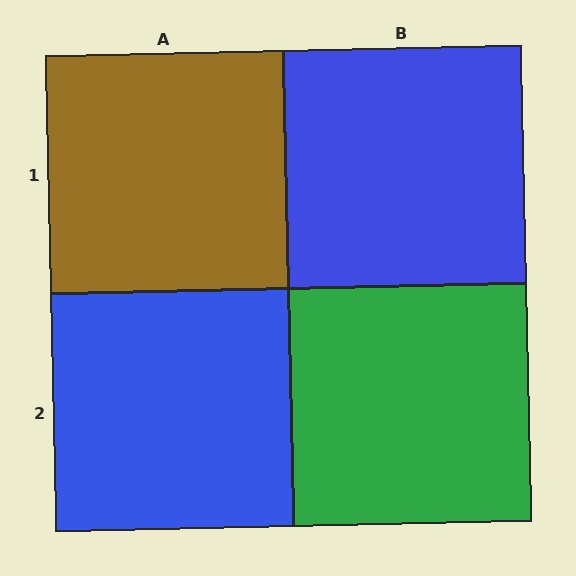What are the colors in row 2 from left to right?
Blue, green.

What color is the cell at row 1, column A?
Brown.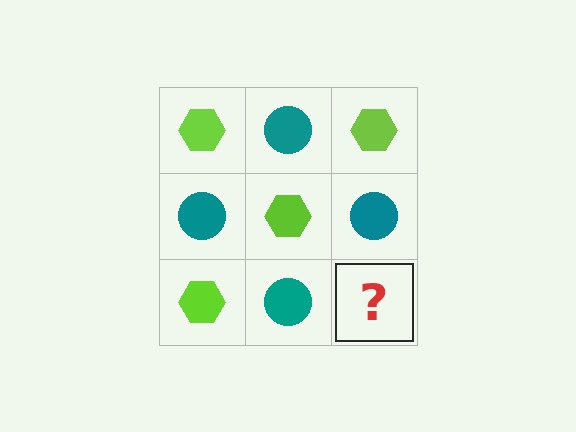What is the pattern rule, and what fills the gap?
The rule is that it alternates lime hexagon and teal circle in a checkerboard pattern. The gap should be filled with a lime hexagon.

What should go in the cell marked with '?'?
The missing cell should contain a lime hexagon.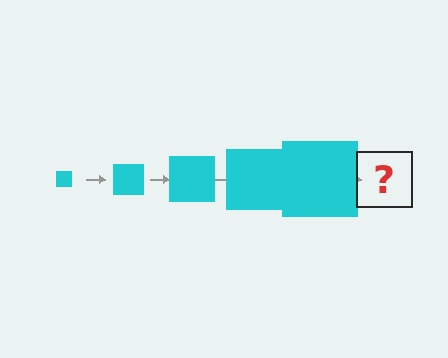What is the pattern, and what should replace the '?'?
The pattern is that the square gets progressively larger each step. The '?' should be a cyan square, larger than the previous one.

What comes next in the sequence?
The next element should be a cyan square, larger than the previous one.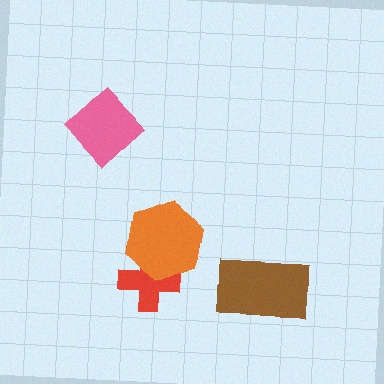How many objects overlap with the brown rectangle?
0 objects overlap with the brown rectangle.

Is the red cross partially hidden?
Yes, it is partially covered by another shape.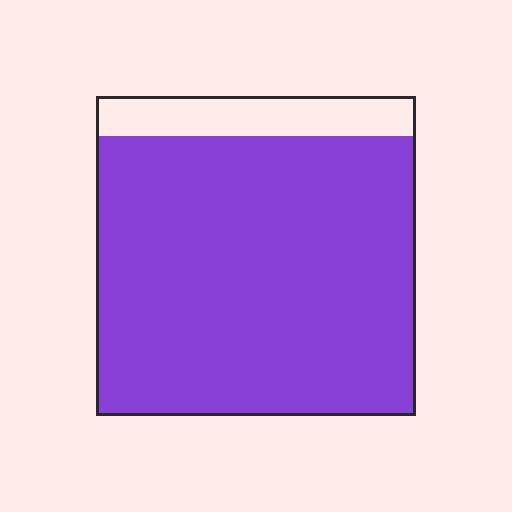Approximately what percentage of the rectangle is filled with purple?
Approximately 90%.